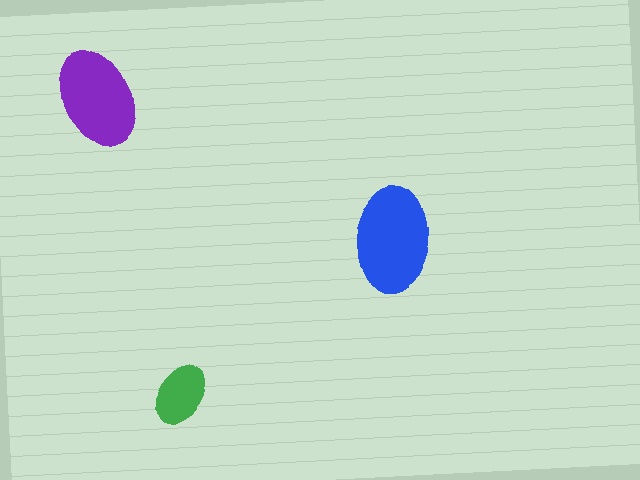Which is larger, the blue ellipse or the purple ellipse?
The blue one.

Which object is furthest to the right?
The blue ellipse is rightmost.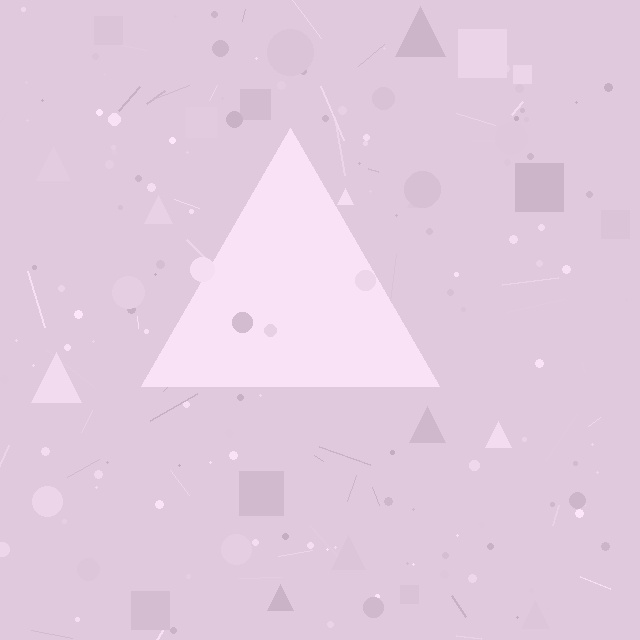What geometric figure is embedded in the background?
A triangle is embedded in the background.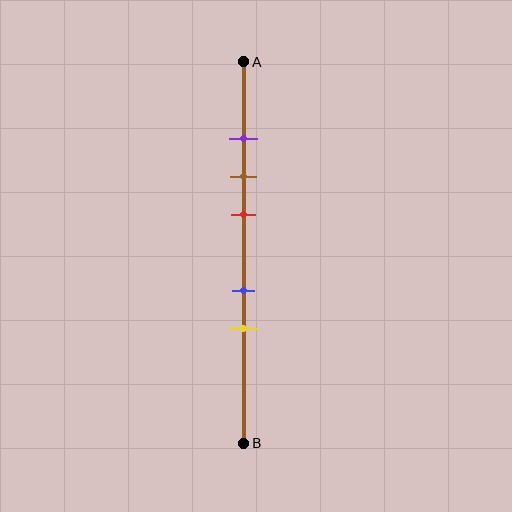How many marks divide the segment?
There are 5 marks dividing the segment.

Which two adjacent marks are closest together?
The purple and brown marks are the closest adjacent pair.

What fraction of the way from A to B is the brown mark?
The brown mark is approximately 30% (0.3) of the way from A to B.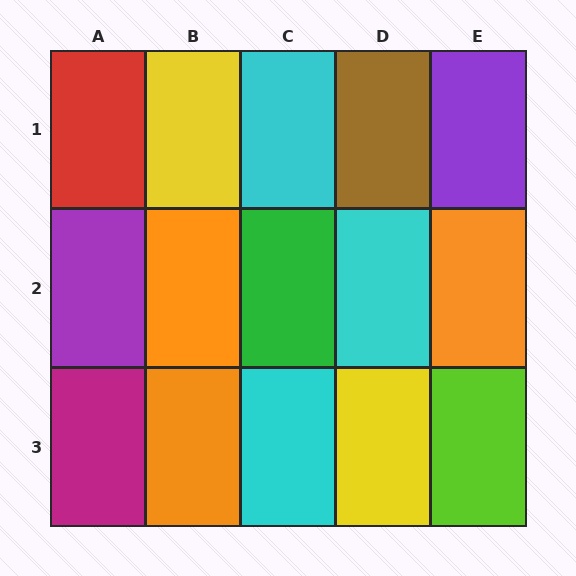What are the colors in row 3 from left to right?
Magenta, orange, cyan, yellow, lime.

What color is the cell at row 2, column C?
Green.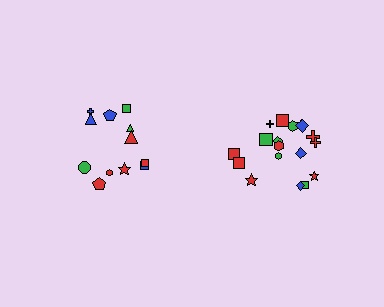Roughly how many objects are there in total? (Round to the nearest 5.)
Roughly 30 objects in total.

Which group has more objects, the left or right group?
The right group.